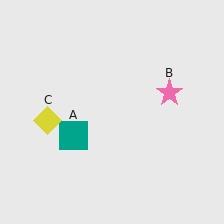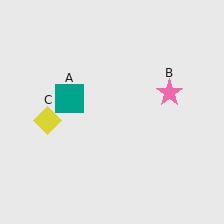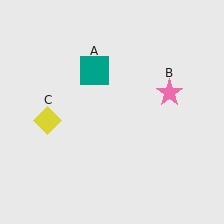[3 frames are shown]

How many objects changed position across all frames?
1 object changed position: teal square (object A).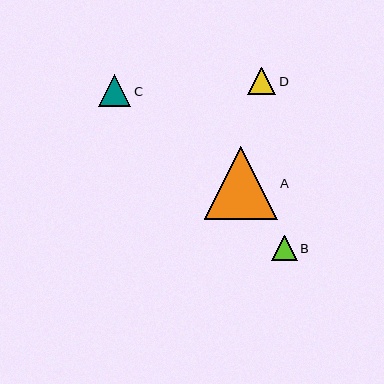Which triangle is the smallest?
Triangle B is the smallest with a size of approximately 26 pixels.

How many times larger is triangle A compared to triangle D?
Triangle A is approximately 2.6 times the size of triangle D.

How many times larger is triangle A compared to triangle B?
Triangle A is approximately 2.8 times the size of triangle B.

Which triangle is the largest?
Triangle A is the largest with a size of approximately 73 pixels.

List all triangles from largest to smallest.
From largest to smallest: A, C, D, B.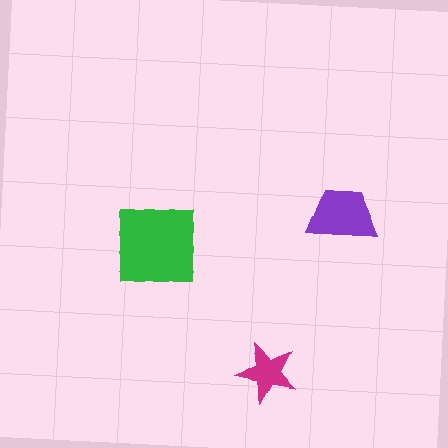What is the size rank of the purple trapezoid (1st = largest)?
2nd.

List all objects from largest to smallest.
The green square, the purple trapezoid, the magenta star.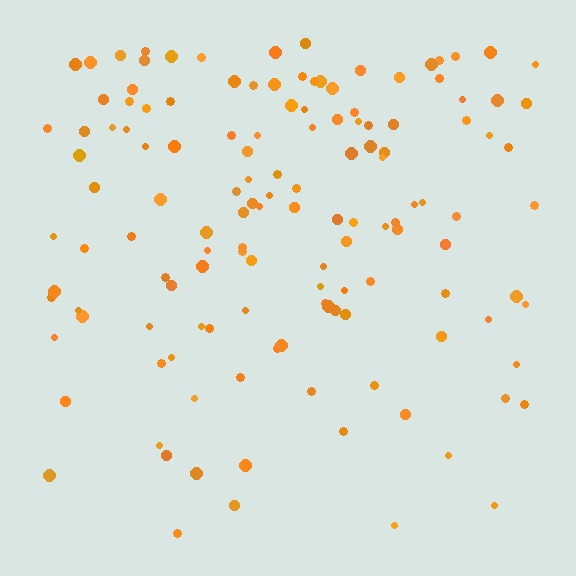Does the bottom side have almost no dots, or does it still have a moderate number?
Still a moderate number, just noticeably fewer than the top.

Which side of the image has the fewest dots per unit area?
The bottom.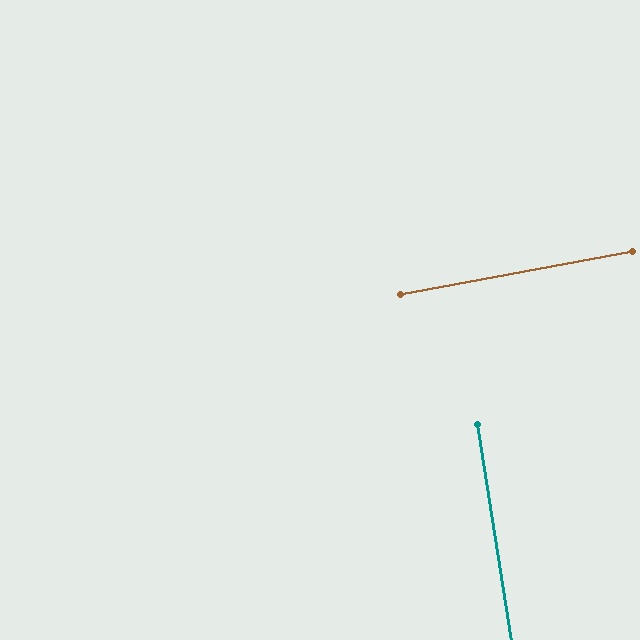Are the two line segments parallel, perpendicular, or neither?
Perpendicular — they meet at approximately 88°.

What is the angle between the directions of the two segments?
Approximately 88 degrees.